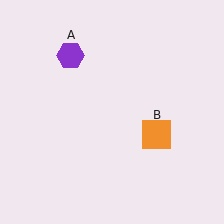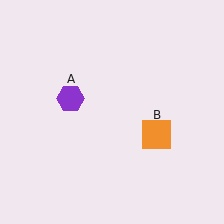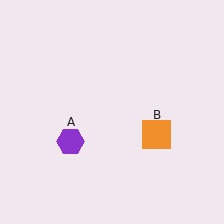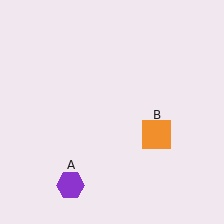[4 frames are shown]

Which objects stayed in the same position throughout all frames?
Orange square (object B) remained stationary.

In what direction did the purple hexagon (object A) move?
The purple hexagon (object A) moved down.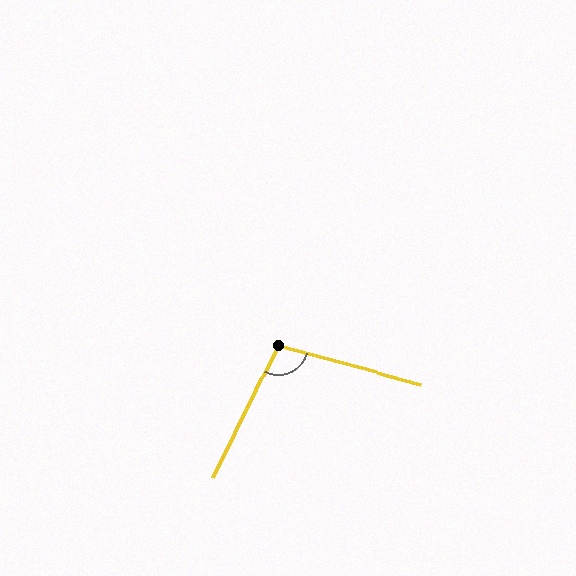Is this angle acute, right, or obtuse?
It is obtuse.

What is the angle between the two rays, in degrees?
Approximately 101 degrees.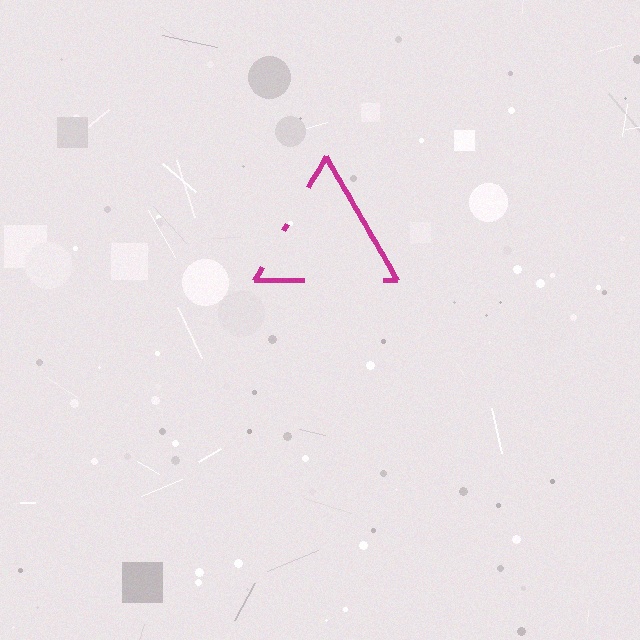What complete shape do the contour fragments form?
The contour fragments form a triangle.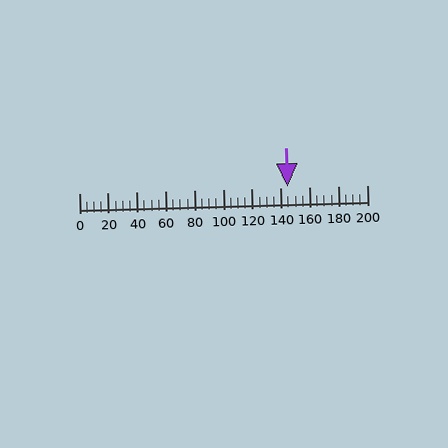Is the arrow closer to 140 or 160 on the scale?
The arrow is closer to 140.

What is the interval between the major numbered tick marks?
The major tick marks are spaced 20 units apart.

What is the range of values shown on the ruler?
The ruler shows values from 0 to 200.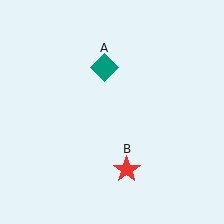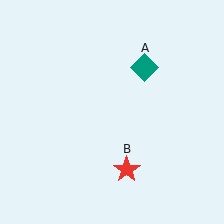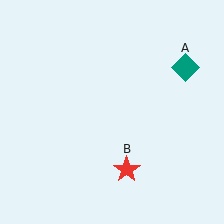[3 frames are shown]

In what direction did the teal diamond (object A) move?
The teal diamond (object A) moved right.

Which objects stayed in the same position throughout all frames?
Red star (object B) remained stationary.